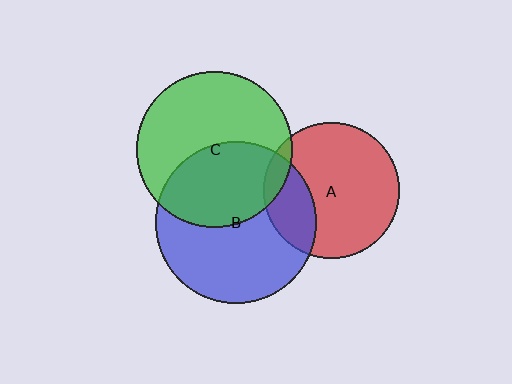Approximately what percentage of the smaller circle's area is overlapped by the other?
Approximately 45%.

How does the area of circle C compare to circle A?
Approximately 1.3 times.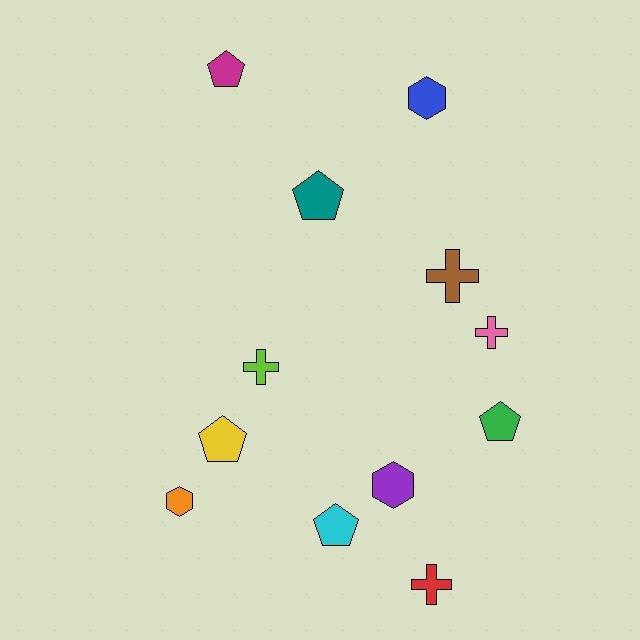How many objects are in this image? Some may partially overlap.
There are 12 objects.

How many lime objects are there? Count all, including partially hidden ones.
There is 1 lime object.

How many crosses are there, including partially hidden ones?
There are 4 crosses.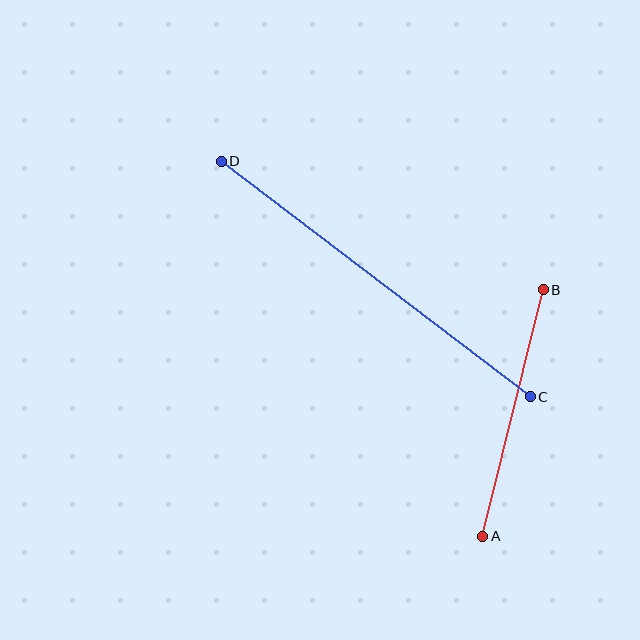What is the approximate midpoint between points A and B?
The midpoint is at approximately (513, 413) pixels.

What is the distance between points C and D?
The distance is approximately 388 pixels.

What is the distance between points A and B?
The distance is approximately 254 pixels.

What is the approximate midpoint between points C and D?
The midpoint is at approximately (376, 279) pixels.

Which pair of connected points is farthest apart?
Points C and D are farthest apart.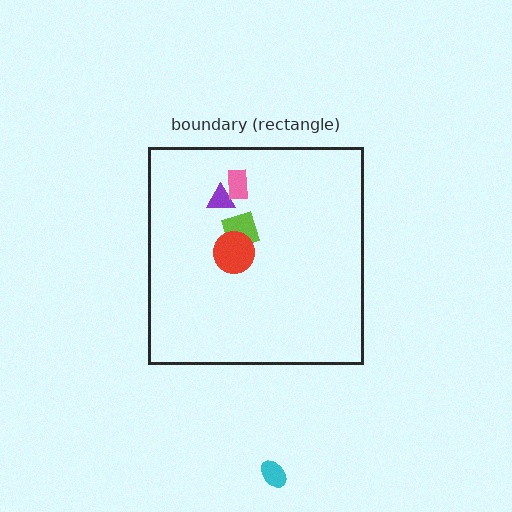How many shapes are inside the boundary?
4 inside, 1 outside.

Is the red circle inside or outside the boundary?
Inside.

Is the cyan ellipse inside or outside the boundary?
Outside.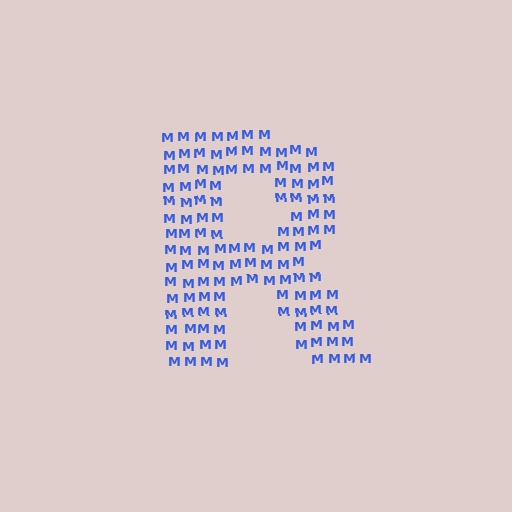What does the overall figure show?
The overall figure shows the letter R.